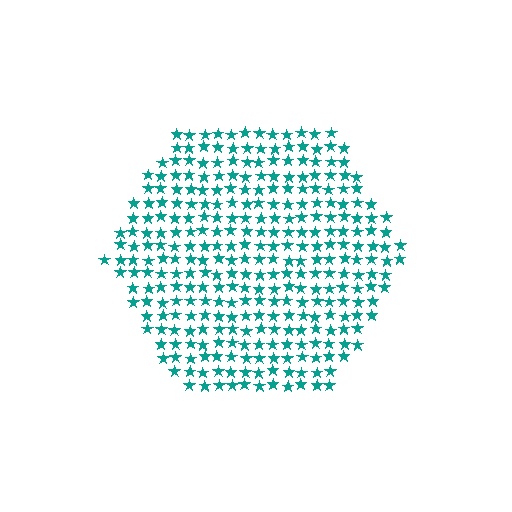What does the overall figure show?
The overall figure shows a hexagon.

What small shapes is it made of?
It is made of small stars.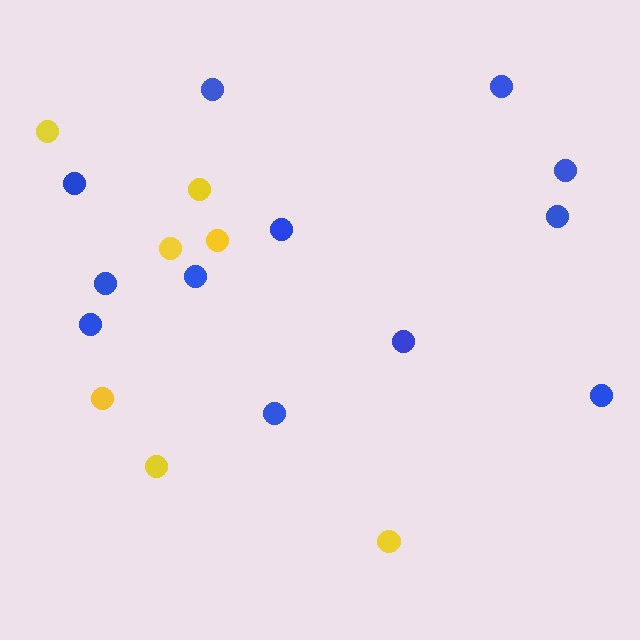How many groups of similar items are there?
There are 2 groups: one group of blue circles (12) and one group of yellow circles (7).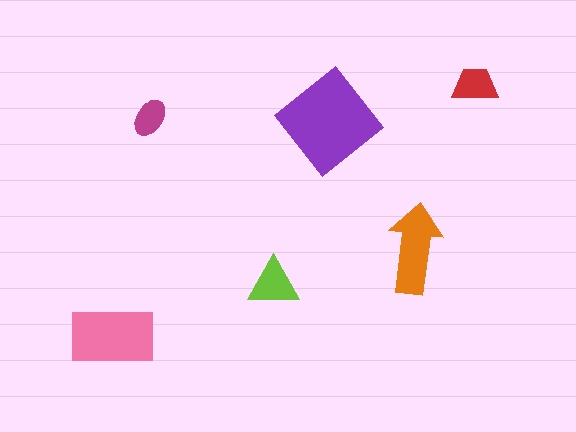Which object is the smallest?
The magenta ellipse.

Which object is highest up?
The red trapezoid is topmost.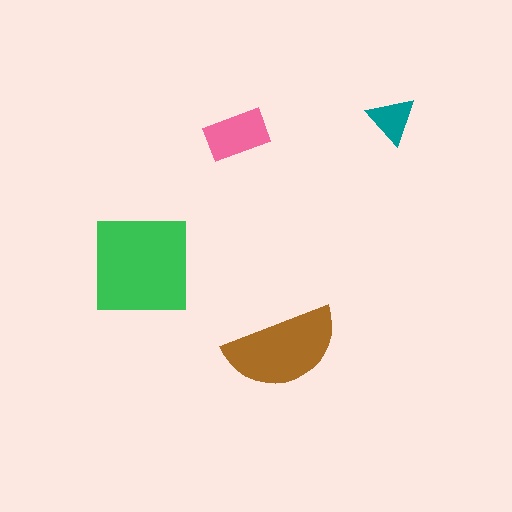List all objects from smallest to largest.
The teal triangle, the pink rectangle, the brown semicircle, the green square.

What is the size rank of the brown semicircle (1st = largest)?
2nd.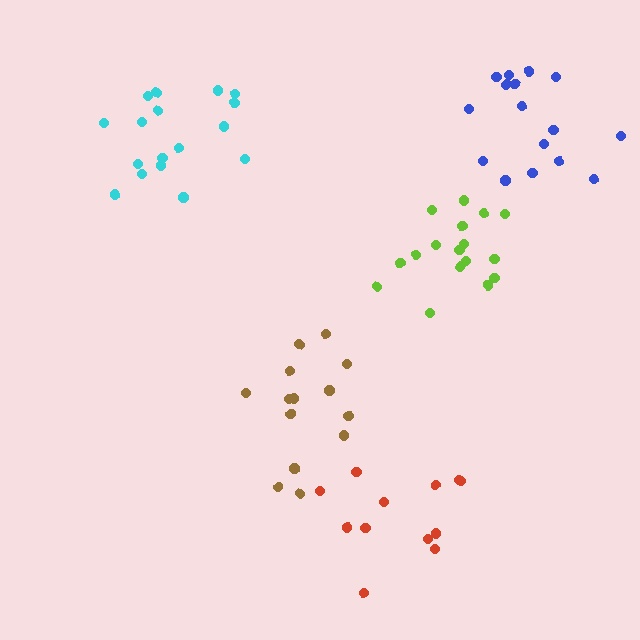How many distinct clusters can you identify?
There are 5 distinct clusters.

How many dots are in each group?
Group 1: 14 dots, Group 2: 17 dots, Group 3: 17 dots, Group 4: 12 dots, Group 5: 16 dots (76 total).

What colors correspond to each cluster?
The clusters are colored: brown, cyan, lime, red, blue.